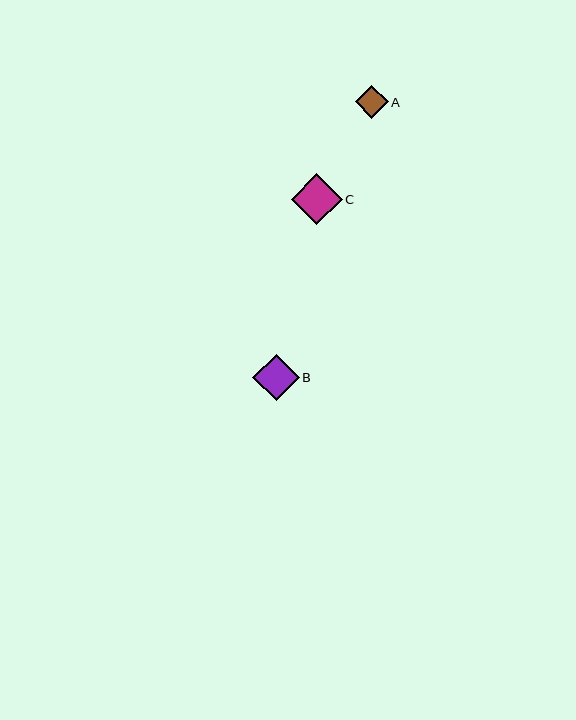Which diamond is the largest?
Diamond C is the largest with a size of approximately 51 pixels.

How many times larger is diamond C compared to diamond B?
Diamond C is approximately 1.1 times the size of diamond B.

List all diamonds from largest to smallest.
From largest to smallest: C, B, A.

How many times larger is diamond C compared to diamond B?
Diamond C is approximately 1.1 times the size of diamond B.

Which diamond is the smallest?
Diamond A is the smallest with a size of approximately 33 pixels.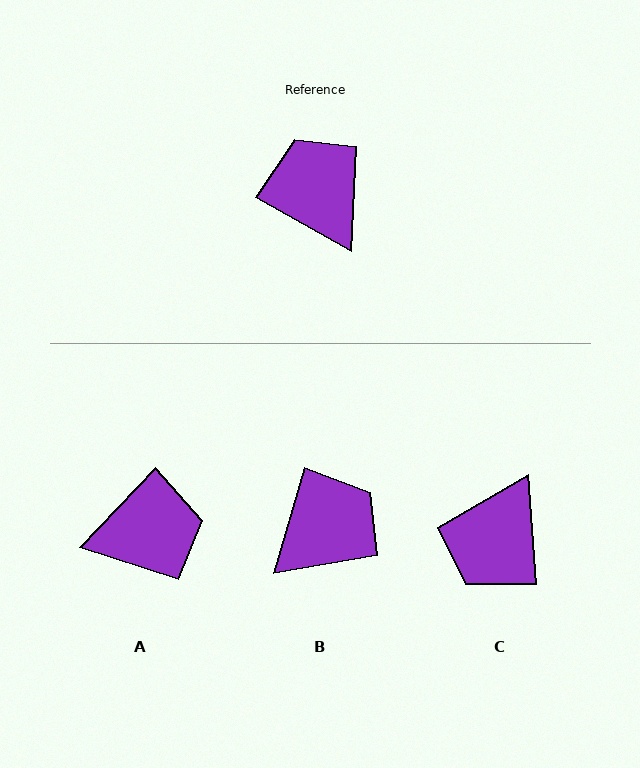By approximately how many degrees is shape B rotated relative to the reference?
Approximately 77 degrees clockwise.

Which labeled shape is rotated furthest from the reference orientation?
C, about 123 degrees away.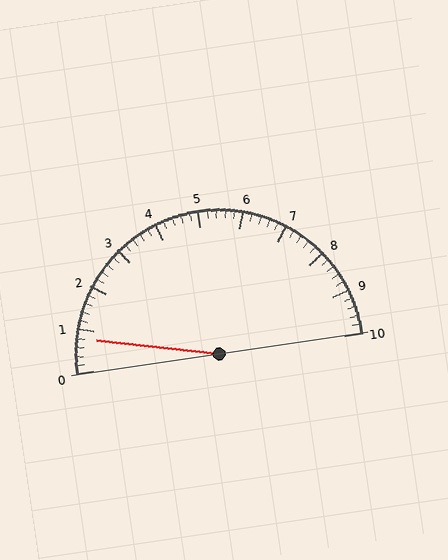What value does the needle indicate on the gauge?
The needle indicates approximately 0.8.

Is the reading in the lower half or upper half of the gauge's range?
The reading is in the lower half of the range (0 to 10).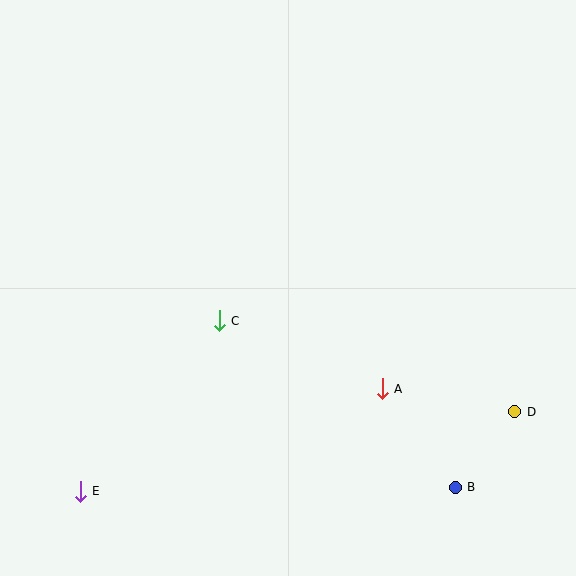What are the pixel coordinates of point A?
Point A is at (382, 389).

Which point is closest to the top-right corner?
Point D is closest to the top-right corner.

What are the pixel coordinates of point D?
Point D is at (515, 412).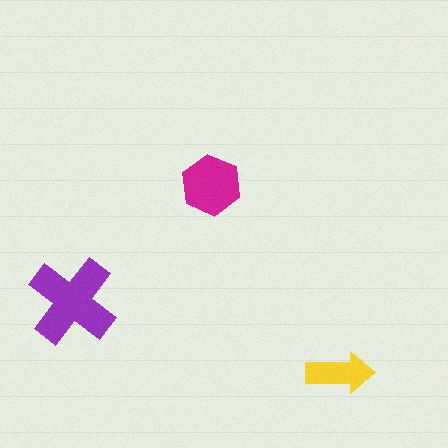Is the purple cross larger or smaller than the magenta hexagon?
Larger.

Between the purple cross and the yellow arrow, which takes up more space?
The purple cross.